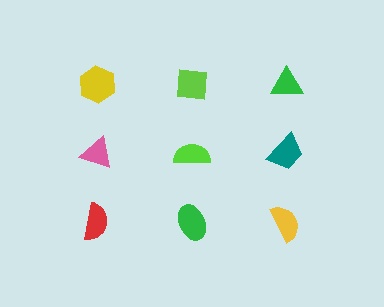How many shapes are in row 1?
3 shapes.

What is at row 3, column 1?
A red semicircle.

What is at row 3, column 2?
A green ellipse.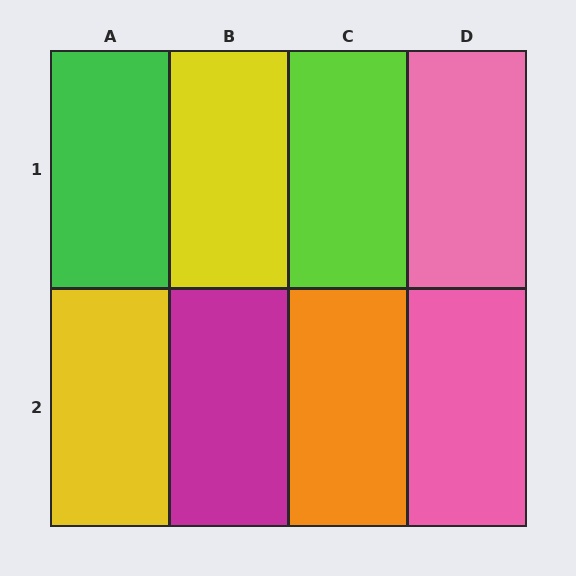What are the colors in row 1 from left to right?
Green, yellow, lime, pink.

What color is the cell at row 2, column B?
Magenta.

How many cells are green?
1 cell is green.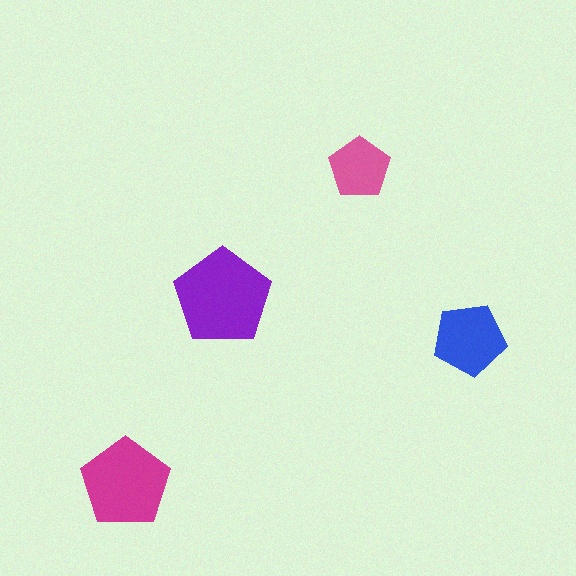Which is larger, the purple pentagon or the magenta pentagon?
The purple one.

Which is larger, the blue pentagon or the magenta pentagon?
The magenta one.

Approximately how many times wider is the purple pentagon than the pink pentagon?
About 1.5 times wider.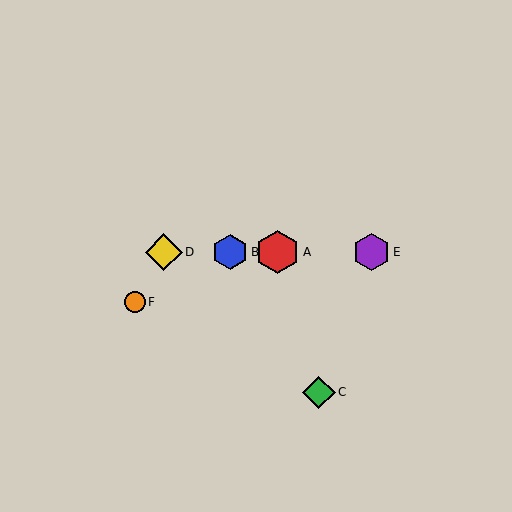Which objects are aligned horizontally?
Objects A, B, D, E are aligned horizontally.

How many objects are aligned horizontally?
4 objects (A, B, D, E) are aligned horizontally.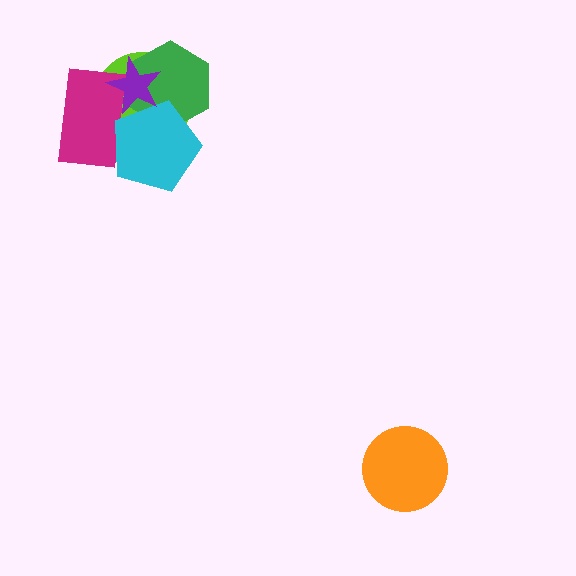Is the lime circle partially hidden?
Yes, it is partially covered by another shape.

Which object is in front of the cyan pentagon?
The purple star is in front of the cyan pentagon.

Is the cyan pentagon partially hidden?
Yes, it is partially covered by another shape.